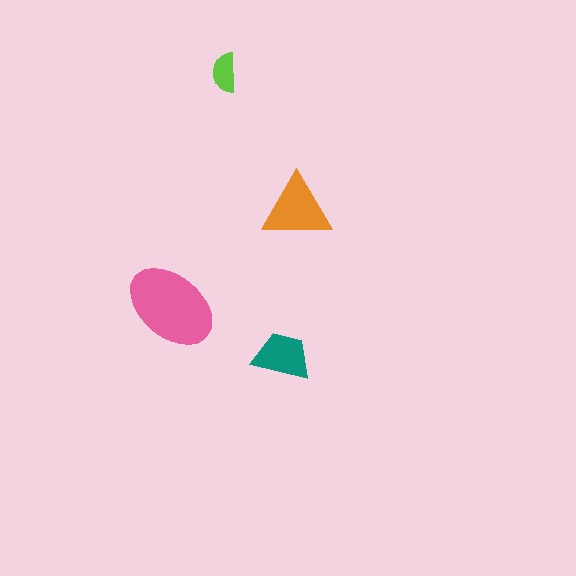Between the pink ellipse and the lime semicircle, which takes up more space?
The pink ellipse.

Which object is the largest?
The pink ellipse.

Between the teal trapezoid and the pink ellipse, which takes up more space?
The pink ellipse.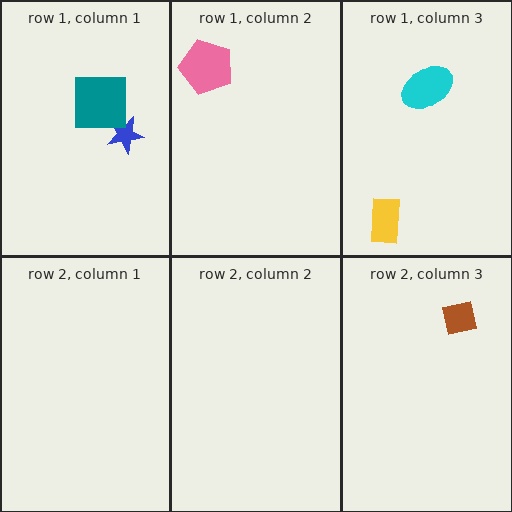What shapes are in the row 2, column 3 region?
The brown square.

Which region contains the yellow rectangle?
The row 1, column 3 region.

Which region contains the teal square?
The row 1, column 1 region.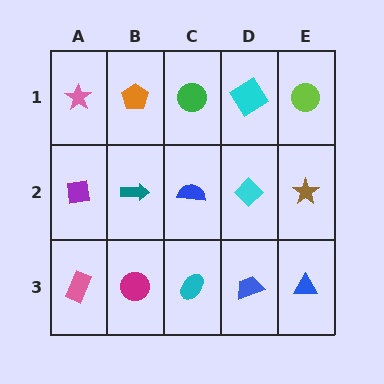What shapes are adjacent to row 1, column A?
A purple square (row 2, column A), an orange pentagon (row 1, column B).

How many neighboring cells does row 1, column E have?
2.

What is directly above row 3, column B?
A teal arrow.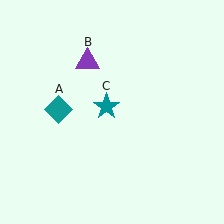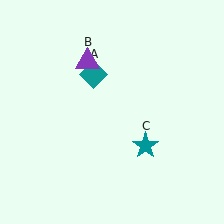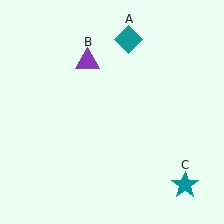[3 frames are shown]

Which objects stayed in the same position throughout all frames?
Purple triangle (object B) remained stationary.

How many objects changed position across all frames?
2 objects changed position: teal diamond (object A), teal star (object C).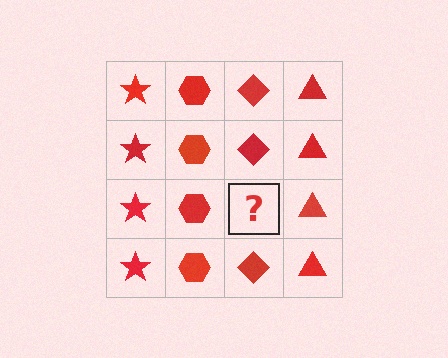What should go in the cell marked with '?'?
The missing cell should contain a red diamond.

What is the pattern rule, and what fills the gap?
The rule is that each column has a consistent shape. The gap should be filled with a red diamond.